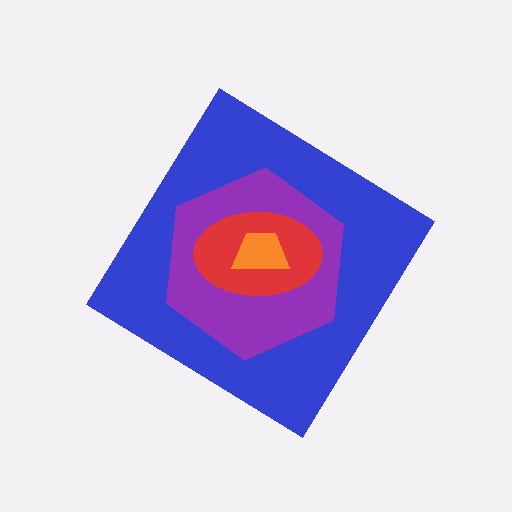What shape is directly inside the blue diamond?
The purple hexagon.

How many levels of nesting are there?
4.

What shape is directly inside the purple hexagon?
The red ellipse.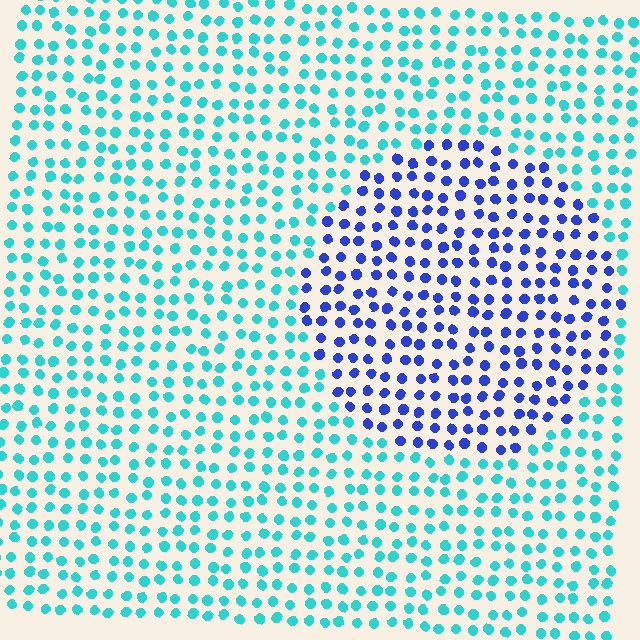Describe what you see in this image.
The image is filled with small cyan elements in a uniform arrangement. A circle-shaped region is visible where the elements are tinted to a slightly different hue, forming a subtle color boundary.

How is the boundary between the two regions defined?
The boundary is defined purely by a slight shift in hue (about 55 degrees). Spacing, size, and orientation are identical on both sides.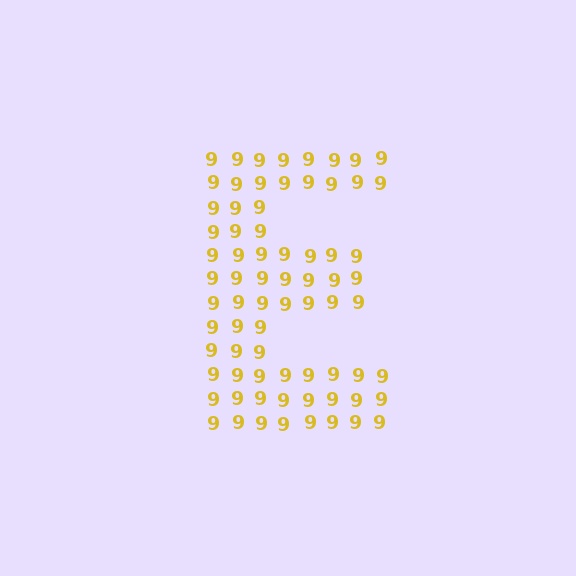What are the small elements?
The small elements are digit 9's.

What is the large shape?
The large shape is the letter E.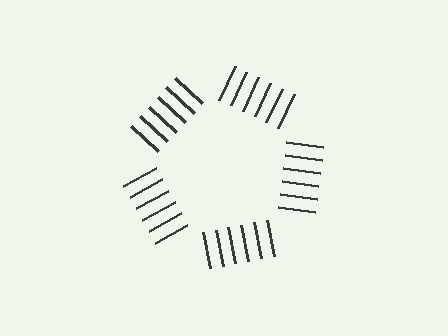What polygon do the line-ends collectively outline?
An illusory pentagon — the line segments terminate on its edges but no continuous stroke is drawn.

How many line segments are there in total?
30 — 6 along each of the 5 edges.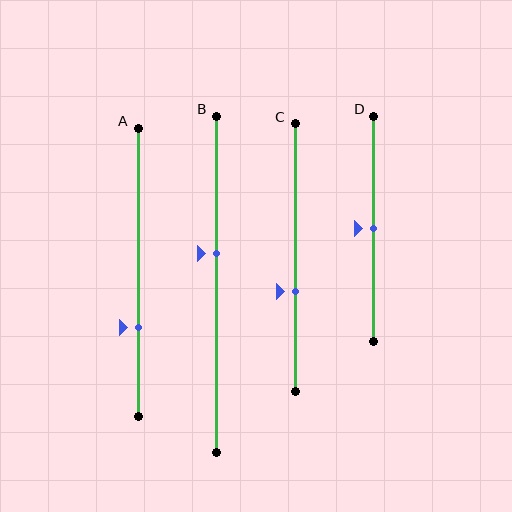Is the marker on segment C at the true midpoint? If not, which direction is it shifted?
No, the marker on segment C is shifted downward by about 13% of the segment length.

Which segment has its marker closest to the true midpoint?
Segment D has its marker closest to the true midpoint.